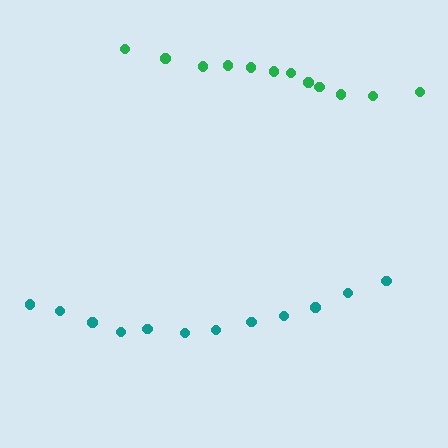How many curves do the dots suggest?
There are 2 distinct paths.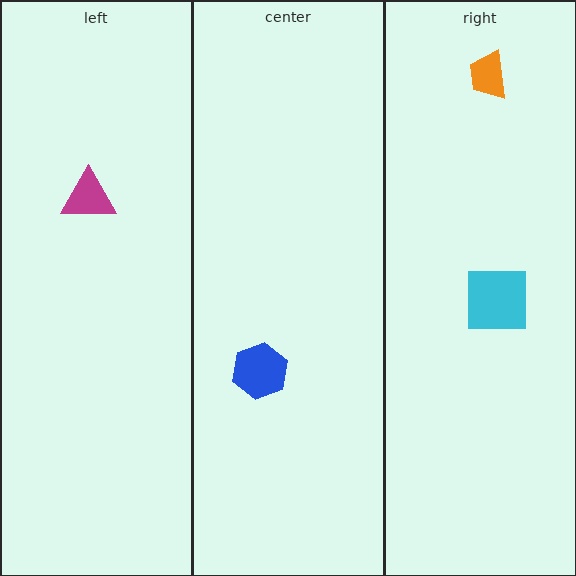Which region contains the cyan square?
The right region.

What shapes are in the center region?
The blue hexagon.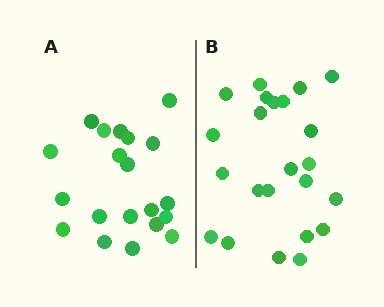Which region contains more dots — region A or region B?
Region B (the right region) has more dots.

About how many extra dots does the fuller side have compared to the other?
Region B has just a few more — roughly 2 or 3 more dots than region A.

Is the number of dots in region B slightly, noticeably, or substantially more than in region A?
Region B has only slightly more — the two regions are fairly close. The ratio is roughly 1.1 to 1.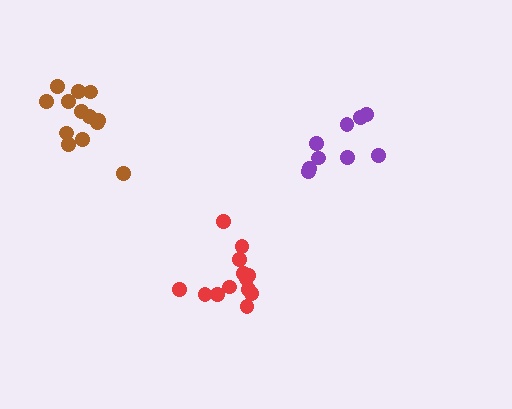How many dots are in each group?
Group 1: 9 dots, Group 2: 13 dots, Group 3: 13 dots (35 total).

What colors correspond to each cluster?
The clusters are colored: purple, red, brown.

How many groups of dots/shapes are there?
There are 3 groups.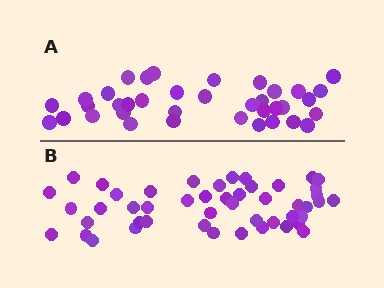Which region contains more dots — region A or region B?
Region B (the bottom region) has more dots.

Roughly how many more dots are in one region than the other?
Region B has roughly 12 or so more dots than region A.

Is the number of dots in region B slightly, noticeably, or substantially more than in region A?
Region B has noticeably more, but not dramatically so. The ratio is roughly 1.3 to 1.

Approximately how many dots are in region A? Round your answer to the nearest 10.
About 40 dots. (The exact count is 37, which rounds to 40.)